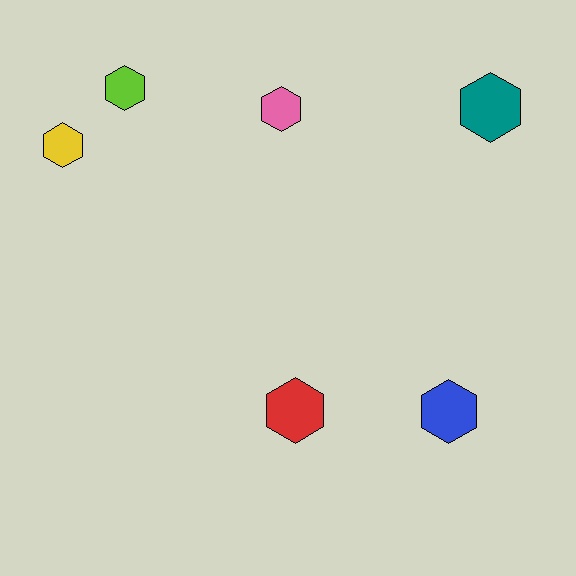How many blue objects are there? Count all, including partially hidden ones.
There is 1 blue object.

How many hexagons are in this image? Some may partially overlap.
There are 6 hexagons.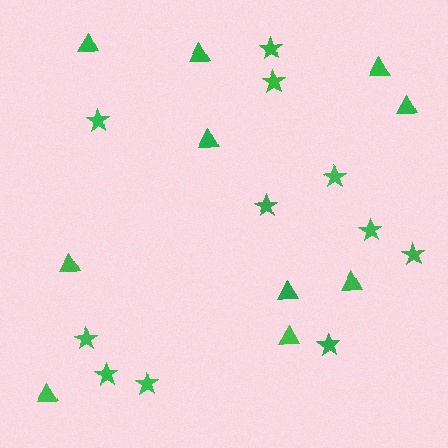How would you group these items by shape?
There are 2 groups: one group of stars (11) and one group of triangles (10).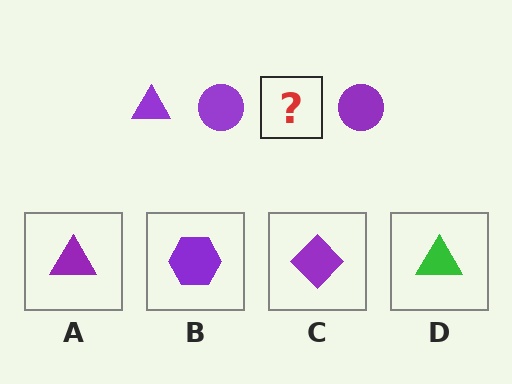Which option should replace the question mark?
Option A.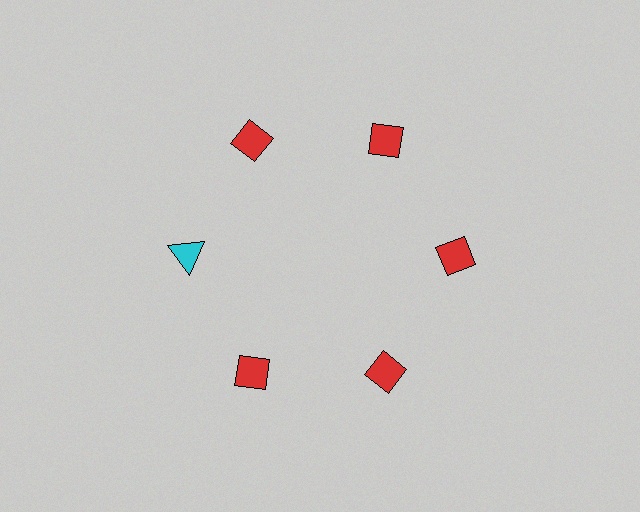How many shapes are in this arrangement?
There are 6 shapes arranged in a ring pattern.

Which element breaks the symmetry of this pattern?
The cyan triangle at roughly the 9 o'clock position breaks the symmetry. All other shapes are red diamonds.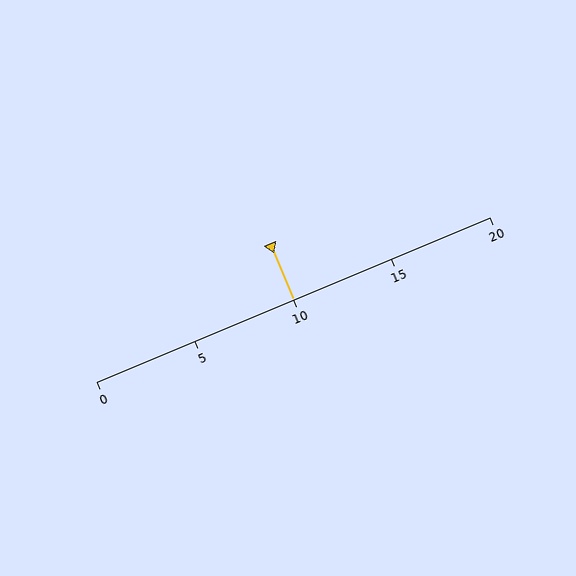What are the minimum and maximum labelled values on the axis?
The axis runs from 0 to 20.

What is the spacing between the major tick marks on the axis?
The major ticks are spaced 5 apart.